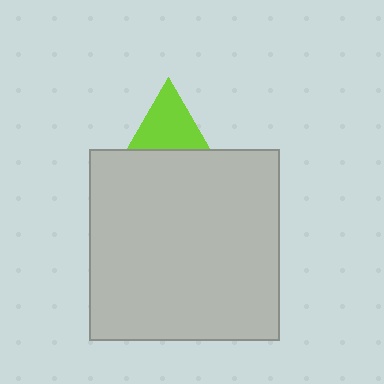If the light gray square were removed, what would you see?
You would see the complete lime triangle.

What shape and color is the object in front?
The object in front is a light gray square.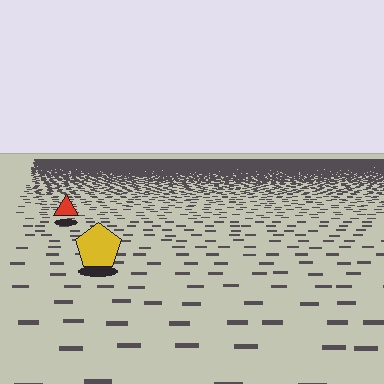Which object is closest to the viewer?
The yellow pentagon is closest. The texture marks near it are larger and more spread out.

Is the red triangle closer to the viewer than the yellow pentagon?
No. The yellow pentagon is closer — you can tell from the texture gradient: the ground texture is coarser near it.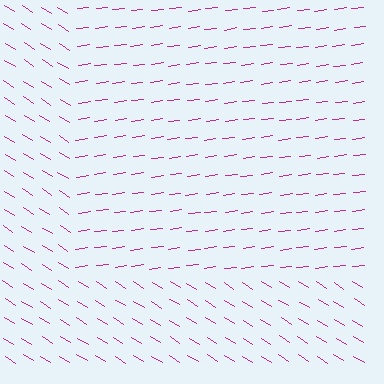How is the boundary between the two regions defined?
The boundary is defined purely by a change in line orientation (approximately 39 degrees difference). All lines are the same color and thickness.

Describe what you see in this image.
The image is filled with small magenta line segments. A rectangle region in the image has lines oriented differently from the surrounding lines, creating a visible texture boundary.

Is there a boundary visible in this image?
Yes, there is a texture boundary formed by a change in line orientation.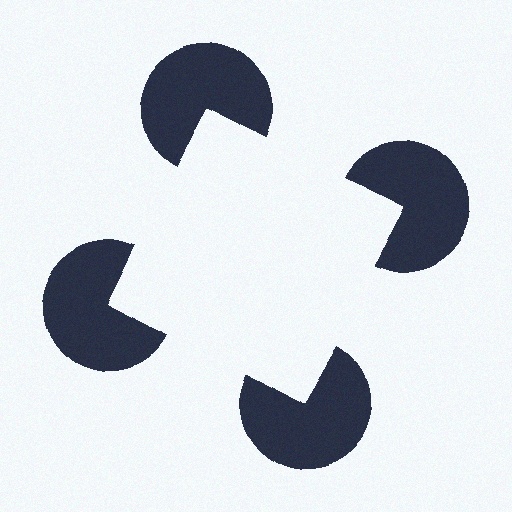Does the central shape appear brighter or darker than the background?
It typically appears slightly brighter than the background, even though no actual brightness change is drawn.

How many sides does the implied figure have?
4 sides.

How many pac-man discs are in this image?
There are 4 — one at each vertex of the illusory square.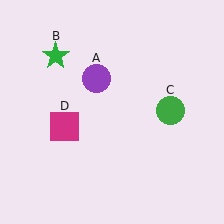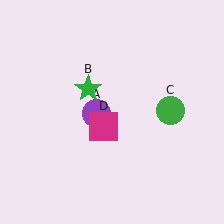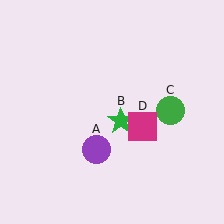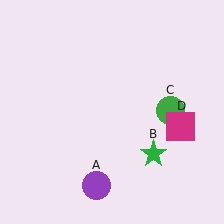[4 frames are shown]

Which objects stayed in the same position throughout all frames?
Green circle (object C) remained stationary.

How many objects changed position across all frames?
3 objects changed position: purple circle (object A), green star (object B), magenta square (object D).